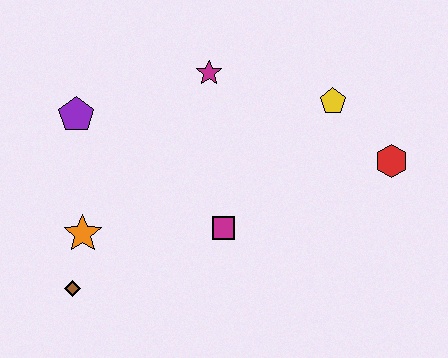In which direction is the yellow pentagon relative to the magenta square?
The yellow pentagon is above the magenta square.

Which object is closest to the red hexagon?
The yellow pentagon is closest to the red hexagon.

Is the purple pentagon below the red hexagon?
No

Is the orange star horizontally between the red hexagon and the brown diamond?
Yes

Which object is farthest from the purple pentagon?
The red hexagon is farthest from the purple pentagon.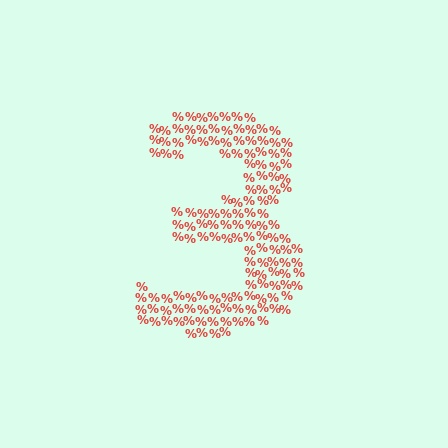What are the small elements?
The small elements are percent signs.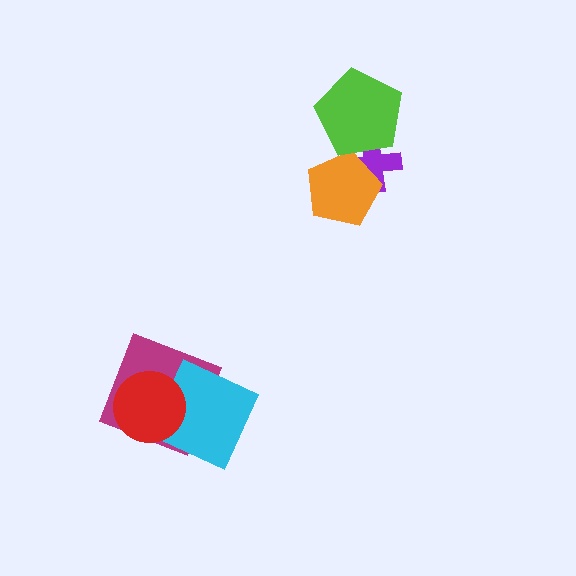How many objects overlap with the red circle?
2 objects overlap with the red circle.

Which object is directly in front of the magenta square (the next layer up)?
The cyan square is directly in front of the magenta square.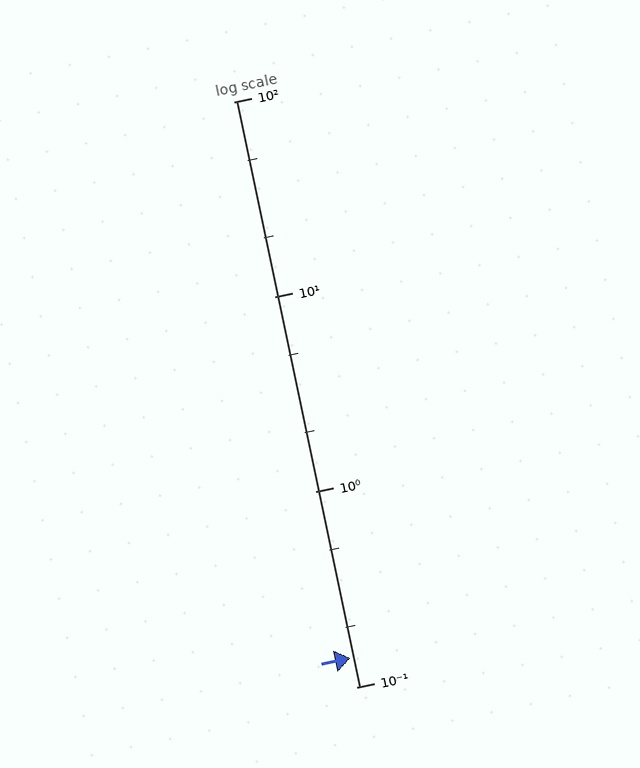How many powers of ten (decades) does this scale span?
The scale spans 3 decades, from 0.1 to 100.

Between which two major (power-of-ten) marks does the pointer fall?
The pointer is between 0.1 and 1.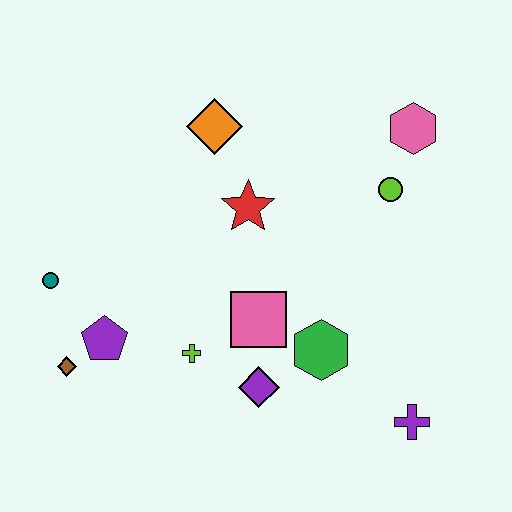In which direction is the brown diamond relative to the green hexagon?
The brown diamond is to the left of the green hexagon.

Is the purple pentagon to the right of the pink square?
No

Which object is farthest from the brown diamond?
The pink hexagon is farthest from the brown diamond.